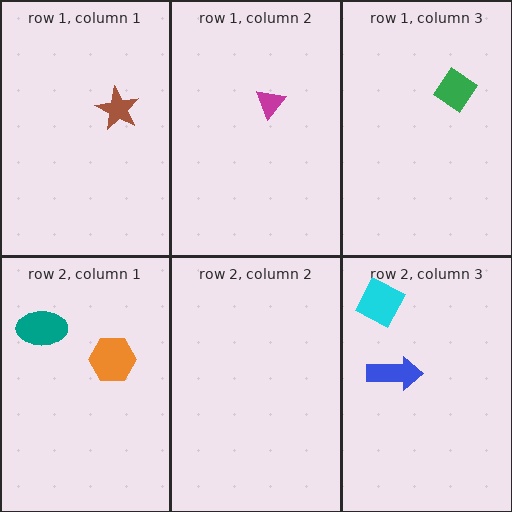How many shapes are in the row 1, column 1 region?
1.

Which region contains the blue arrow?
The row 2, column 3 region.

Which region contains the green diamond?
The row 1, column 3 region.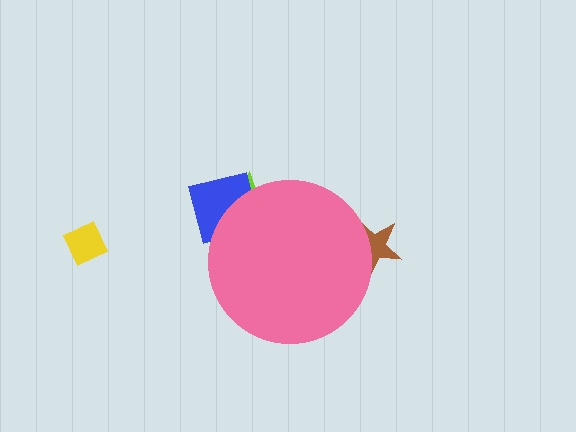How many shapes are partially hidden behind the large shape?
3 shapes are partially hidden.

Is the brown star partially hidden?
Yes, the brown star is partially hidden behind the pink circle.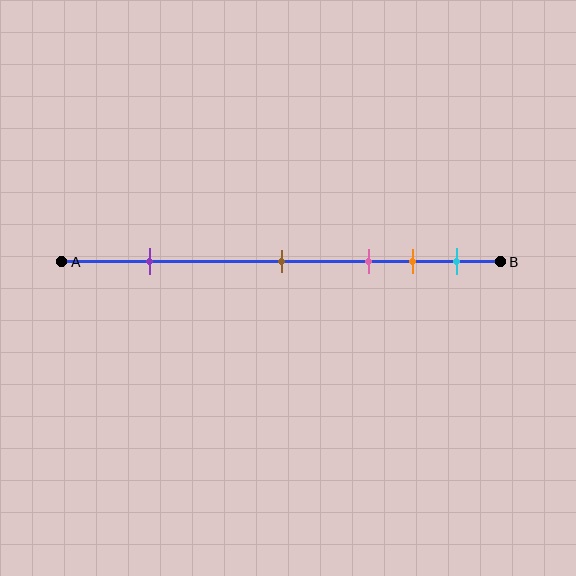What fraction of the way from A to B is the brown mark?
The brown mark is approximately 50% (0.5) of the way from A to B.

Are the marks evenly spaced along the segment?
No, the marks are not evenly spaced.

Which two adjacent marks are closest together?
The orange and cyan marks are the closest adjacent pair.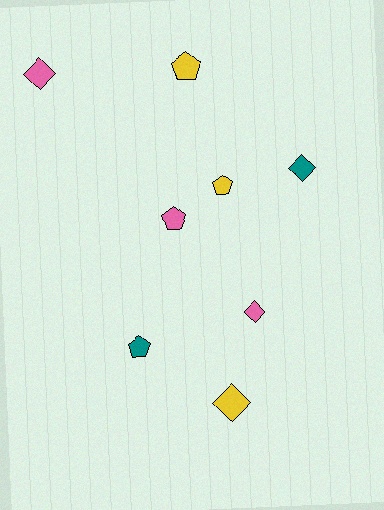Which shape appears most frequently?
Diamond, with 4 objects.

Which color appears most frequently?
Yellow, with 3 objects.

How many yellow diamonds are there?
There is 1 yellow diamond.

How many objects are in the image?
There are 8 objects.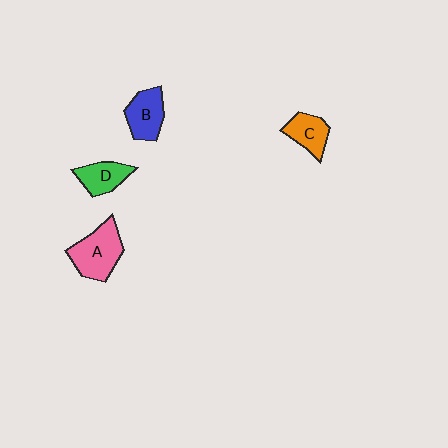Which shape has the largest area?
Shape A (pink).